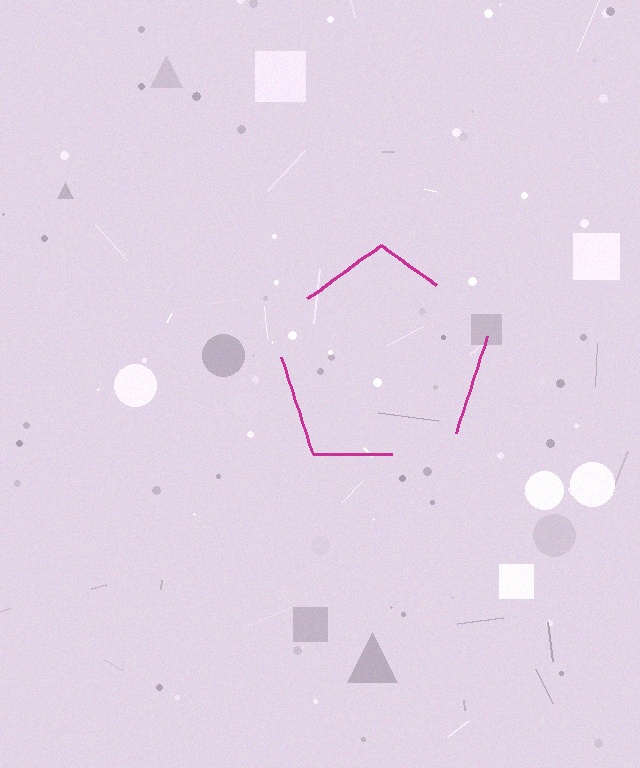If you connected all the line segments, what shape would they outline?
They would outline a pentagon.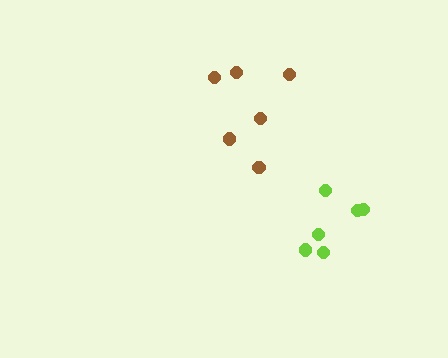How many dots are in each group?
Group 1: 6 dots, Group 2: 6 dots (12 total).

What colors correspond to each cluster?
The clusters are colored: brown, lime.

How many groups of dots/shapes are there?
There are 2 groups.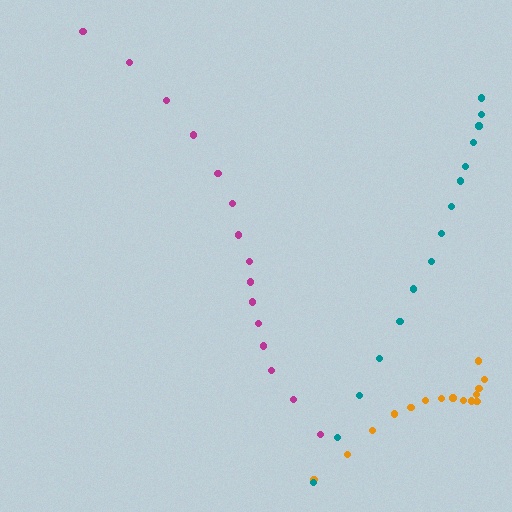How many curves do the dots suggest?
There are 3 distinct paths.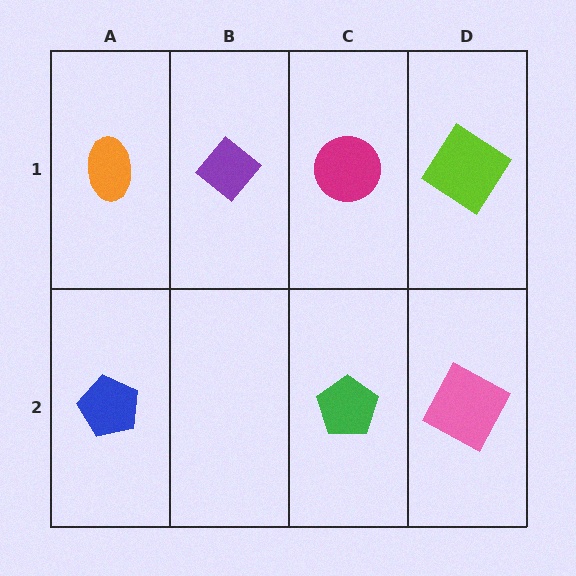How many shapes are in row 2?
3 shapes.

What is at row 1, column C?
A magenta circle.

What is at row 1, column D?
A lime diamond.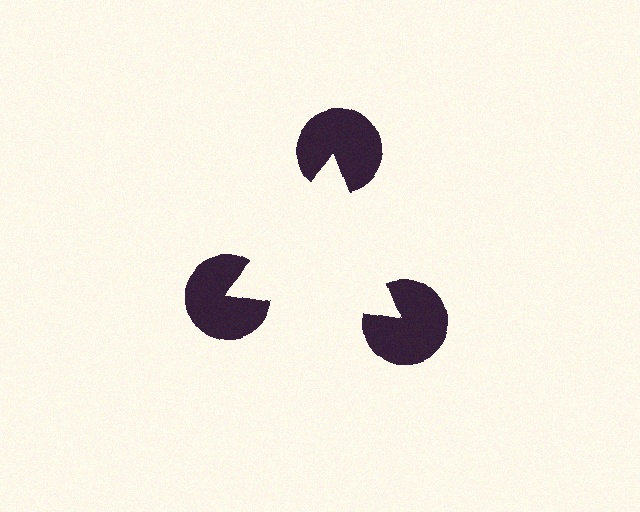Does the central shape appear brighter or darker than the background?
It typically appears slightly brighter than the background, even though no actual brightness change is drawn.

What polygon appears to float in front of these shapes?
An illusory triangle — its edges are inferred from the aligned wedge cuts in the pac-man discs, not physically drawn.